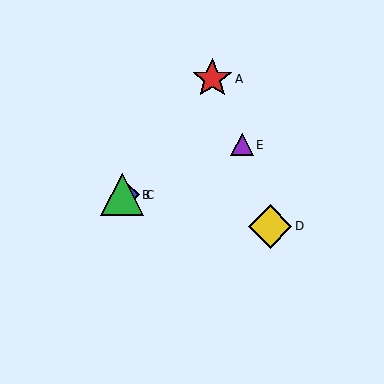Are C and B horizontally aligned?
Yes, both are at y≈195.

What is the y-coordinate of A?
Object A is at y≈79.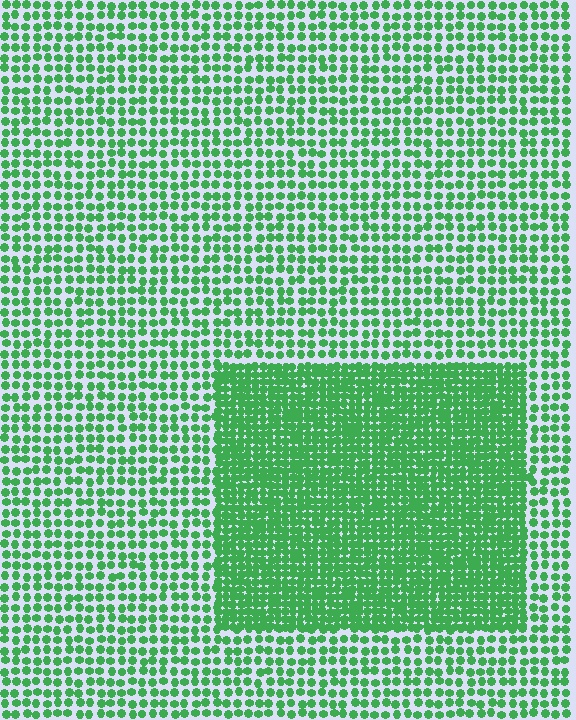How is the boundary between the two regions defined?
The boundary is defined by a change in element density (approximately 2.0x ratio). All elements are the same color, size, and shape.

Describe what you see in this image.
The image contains small green elements arranged at two different densities. A rectangle-shaped region is visible where the elements are more densely packed than the surrounding area.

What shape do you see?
I see a rectangle.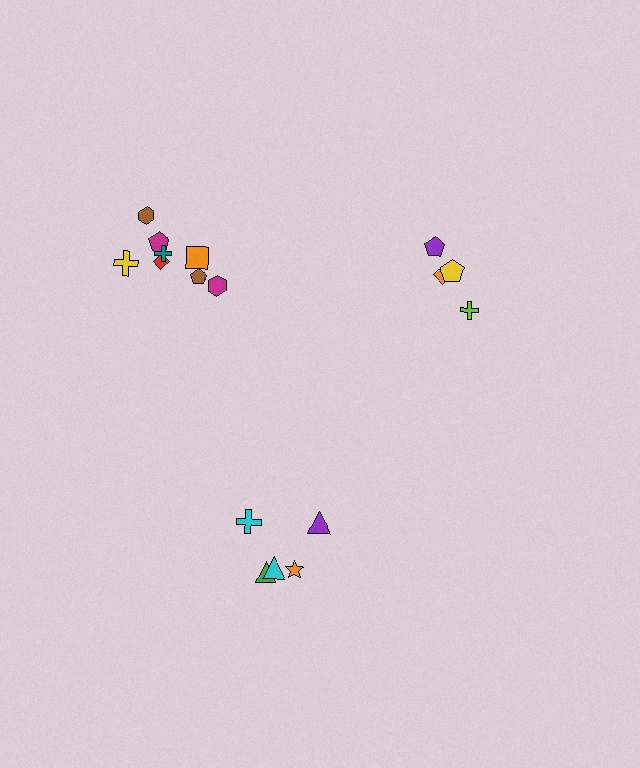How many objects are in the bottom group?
There are 5 objects.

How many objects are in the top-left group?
There are 8 objects.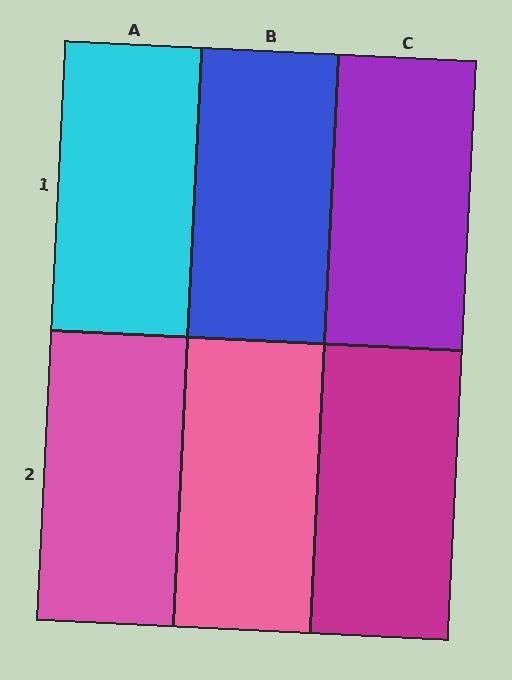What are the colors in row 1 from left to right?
Cyan, blue, purple.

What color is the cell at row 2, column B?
Pink.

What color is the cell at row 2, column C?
Magenta.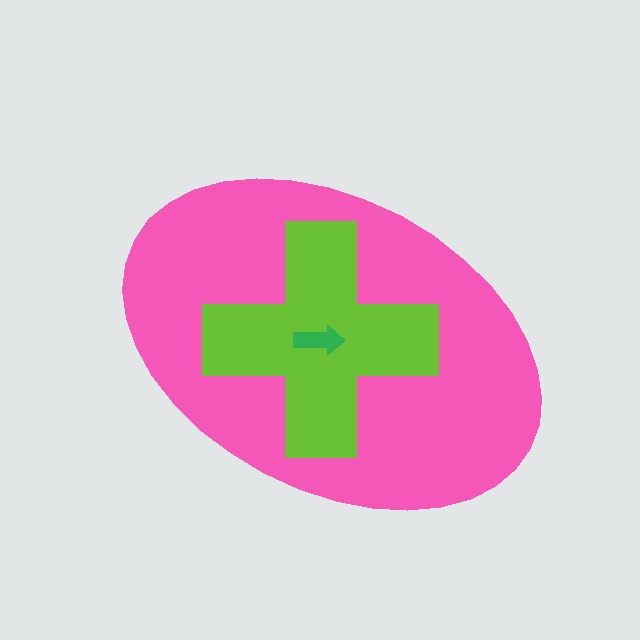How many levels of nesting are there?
3.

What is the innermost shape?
The green arrow.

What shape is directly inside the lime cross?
The green arrow.